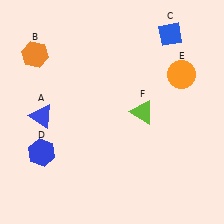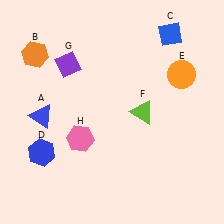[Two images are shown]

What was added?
A purple diamond (G), a pink hexagon (H) were added in Image 2.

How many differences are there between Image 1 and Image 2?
There are 2 differences between the two images.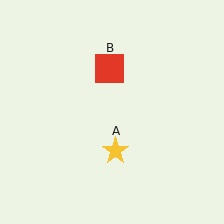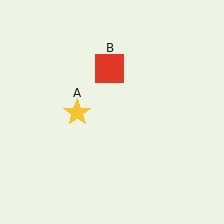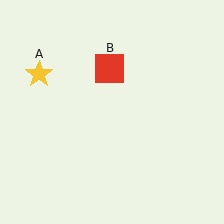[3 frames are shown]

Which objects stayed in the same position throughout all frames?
Red square (object B) remained stationary.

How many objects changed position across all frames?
1 object changed position: yellow star (object A).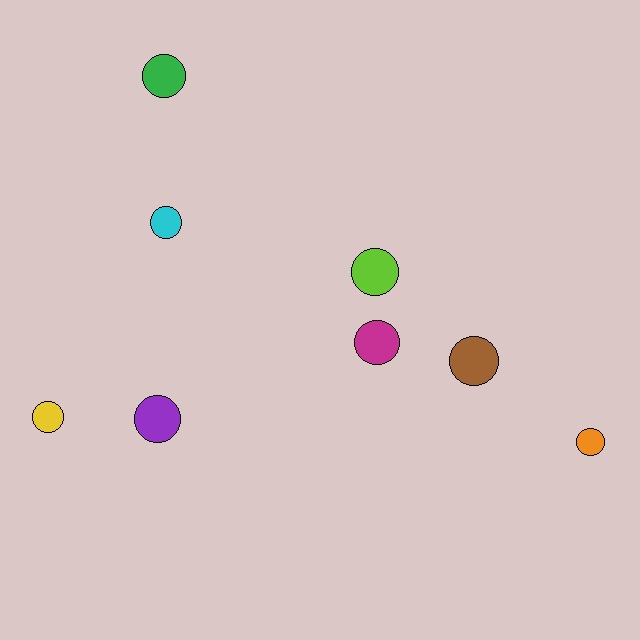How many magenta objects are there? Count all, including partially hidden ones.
There is 1 magenta object.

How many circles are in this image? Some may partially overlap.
There are 8 circles.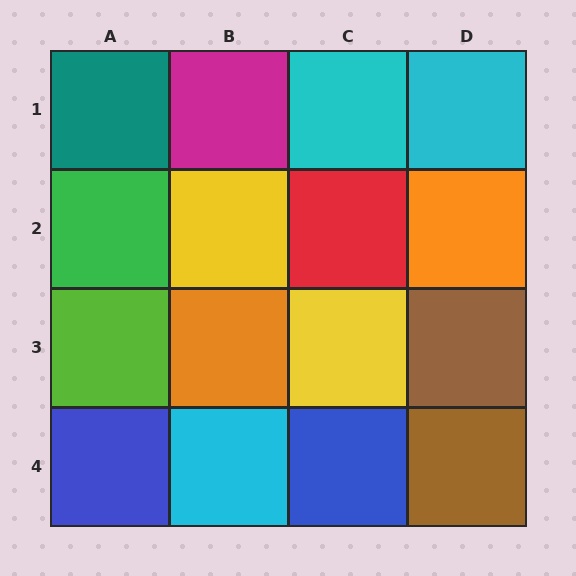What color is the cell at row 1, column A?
Teal.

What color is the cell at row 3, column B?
Orange.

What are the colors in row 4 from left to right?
Blue, cyan, blue, brown.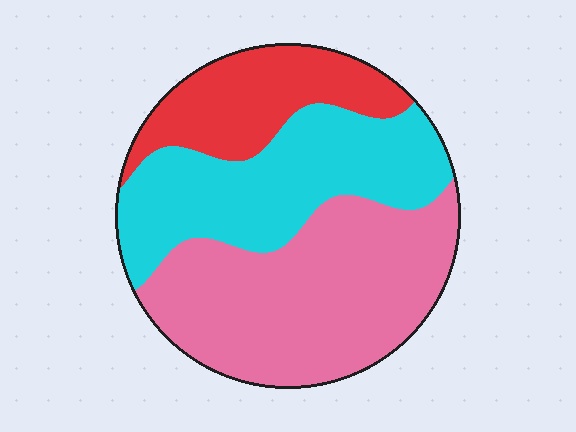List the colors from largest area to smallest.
From largest to smallest: pink, cyan, red.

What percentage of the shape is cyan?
Cyan takes up between a quarter and a half of the shape.